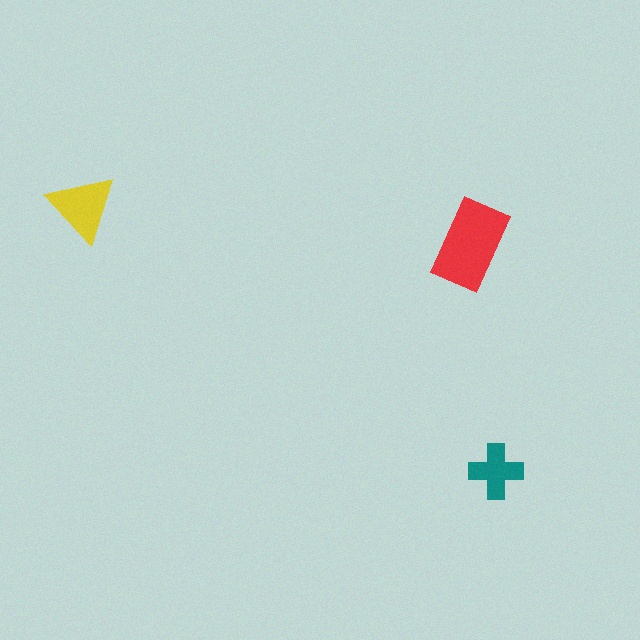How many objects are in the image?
There are 3 objects in the image.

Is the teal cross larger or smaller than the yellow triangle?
Smaller.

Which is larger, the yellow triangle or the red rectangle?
The red rectangle.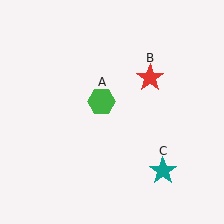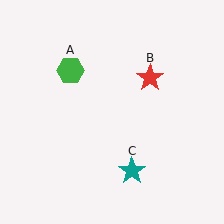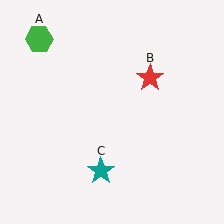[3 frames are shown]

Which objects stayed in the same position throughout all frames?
Red star (object B) remained stationary.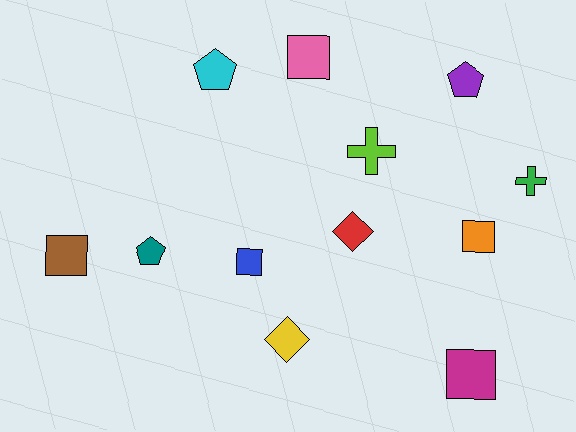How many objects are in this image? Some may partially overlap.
There are 12 objects.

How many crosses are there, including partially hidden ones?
There are 2 crosses.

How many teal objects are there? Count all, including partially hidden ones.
There is 1 teal object.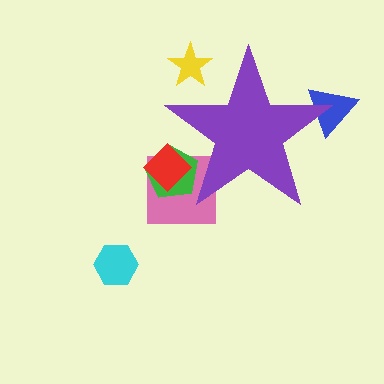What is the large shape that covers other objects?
A purple star.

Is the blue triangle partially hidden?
Yes, the blue triangle is partially hidden behind the purple star.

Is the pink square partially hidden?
Yes, the pink square is partially hidden behind the purple star.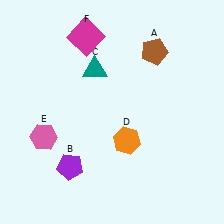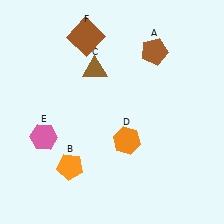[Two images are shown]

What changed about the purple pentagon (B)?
In Image 1, B is purple. In Image 2, it changed to orange.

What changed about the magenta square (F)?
In Image 1, F is magenta. In Image 2, it changed to brown.